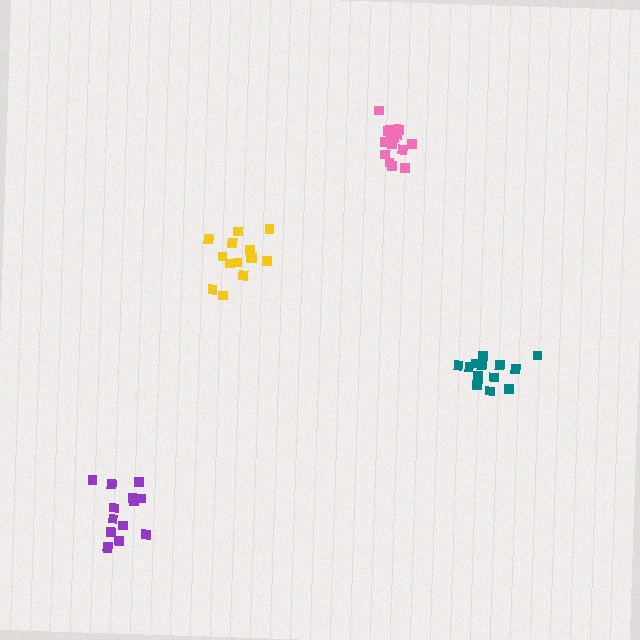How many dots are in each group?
Group 1: 14 dots, Group 2: 14 dots, Group 3: 16 dots, Group 4: 14 dots (58 total).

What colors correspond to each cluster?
The clusters are colored: purple, yellow, pink, teal.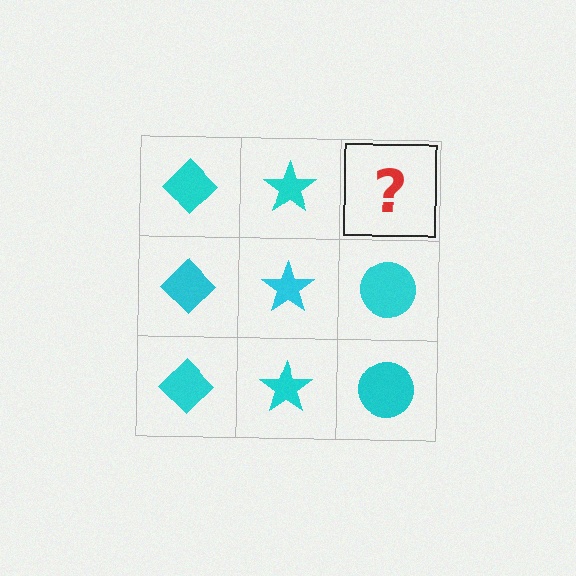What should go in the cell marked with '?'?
The missing cell should contain a cyan circle.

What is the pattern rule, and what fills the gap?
The rule is that each column has a consistent shape. The gap should be filled with a cyan circle.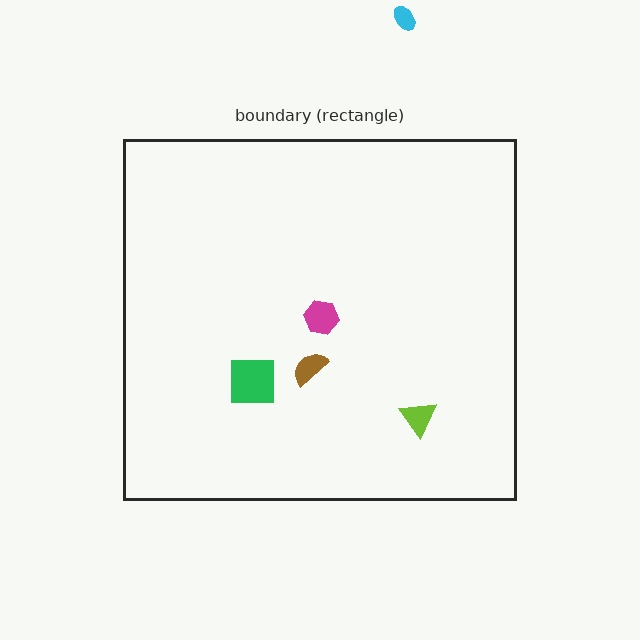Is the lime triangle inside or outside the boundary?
Inside.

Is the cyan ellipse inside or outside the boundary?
Outside.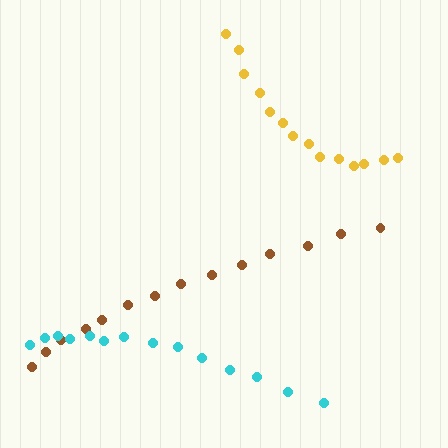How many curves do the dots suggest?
There are 3 distinct paths.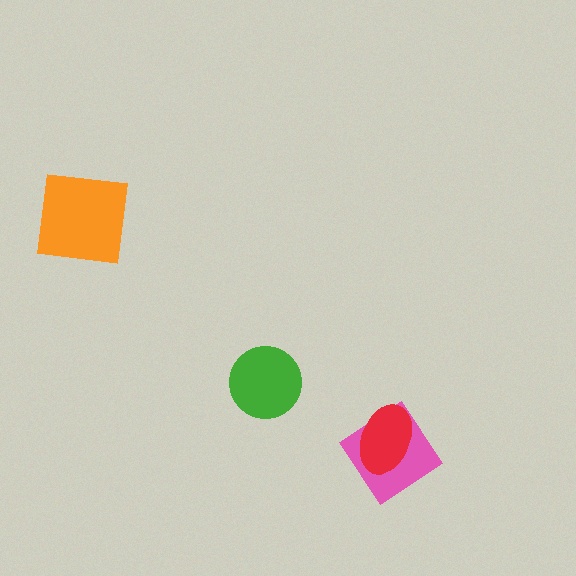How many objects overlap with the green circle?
0 objects overlap with the green circle.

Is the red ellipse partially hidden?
No, no other shape covers it.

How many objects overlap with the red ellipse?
1 object overlaps with the red ellipse.